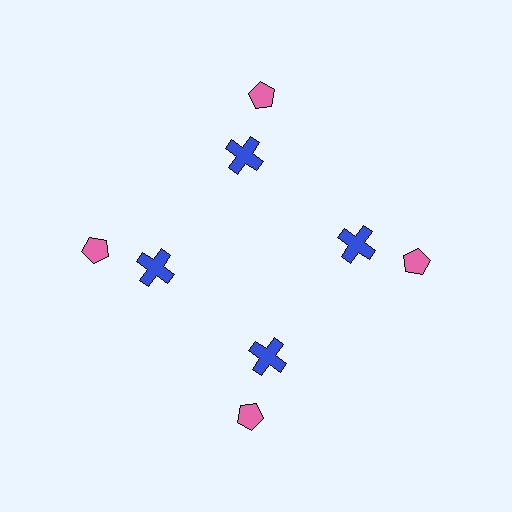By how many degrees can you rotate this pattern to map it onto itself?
The pattern maps onto itself every 90 degrees of rotation.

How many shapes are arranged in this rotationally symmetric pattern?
There are 8 shapes, arranged in 4 groups of 2.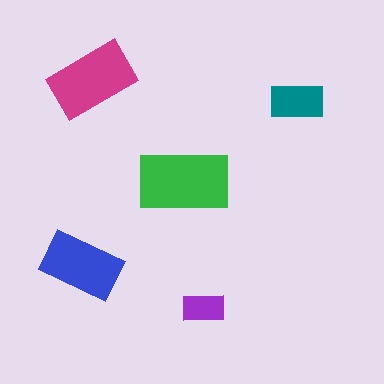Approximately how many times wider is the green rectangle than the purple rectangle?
About 2 times wider.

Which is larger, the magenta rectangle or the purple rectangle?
The magenta one.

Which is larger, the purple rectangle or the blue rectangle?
The blue one.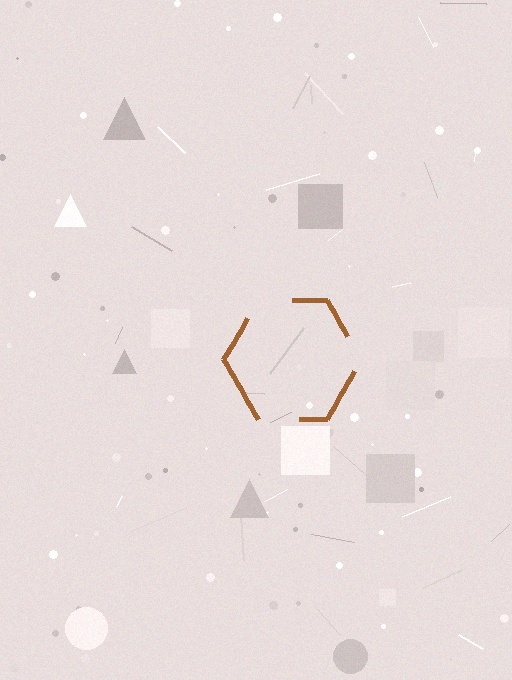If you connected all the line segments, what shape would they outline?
They would outline a hexagon.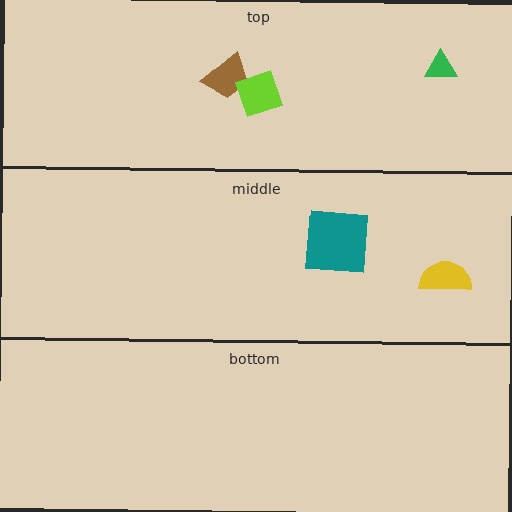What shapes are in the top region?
The brown trapezoid, the lime diamond, the green triangle.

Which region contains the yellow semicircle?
The middle region.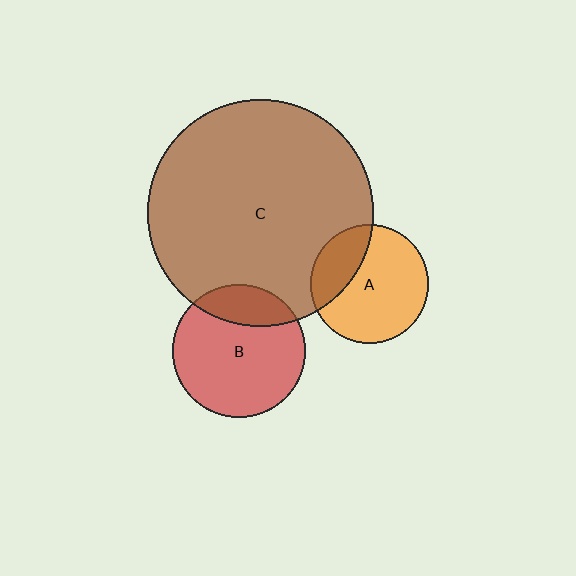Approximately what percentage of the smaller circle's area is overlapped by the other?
Approximately 20%.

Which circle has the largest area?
Circle C (brown).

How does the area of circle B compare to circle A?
Approximately 1.3 times.